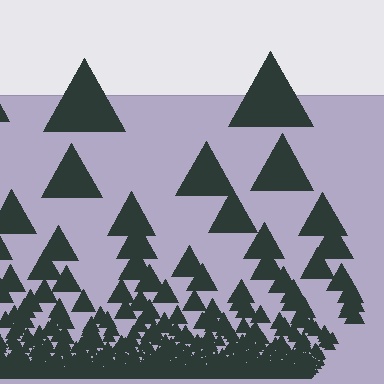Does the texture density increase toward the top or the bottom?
Density increases toward the bottom.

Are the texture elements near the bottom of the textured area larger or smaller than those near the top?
Smaller. The gradient is inverted — elements near the bottom are smaller and denser.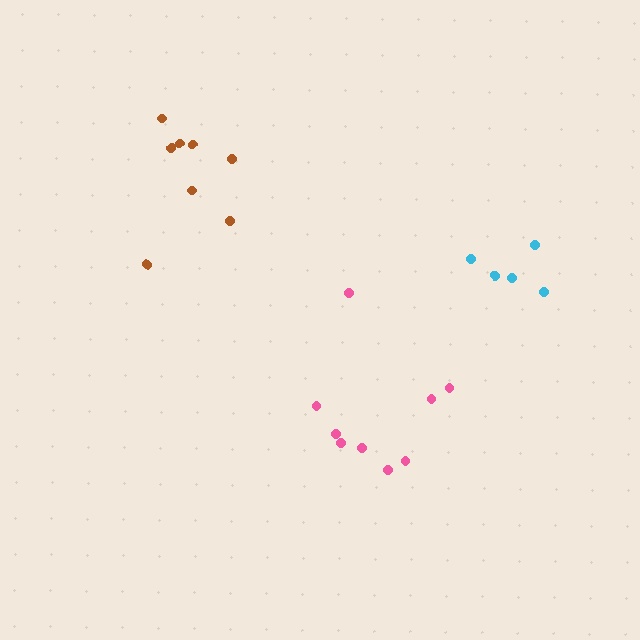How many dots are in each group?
Group 1: 8 dots, Group 2: 5 dots, Group 3: 9 dots (22 total).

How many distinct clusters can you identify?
There are 3 distinct clusters.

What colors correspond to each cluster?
The clusters are colored: brown, cyan, pink.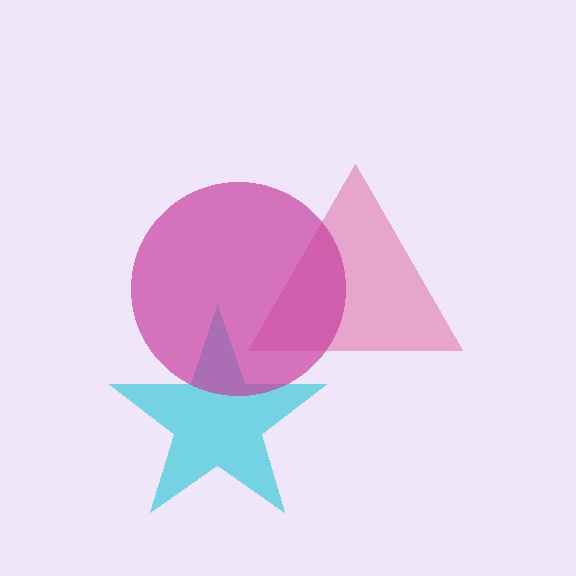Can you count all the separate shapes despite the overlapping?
Yes, there are 3 separate shapes.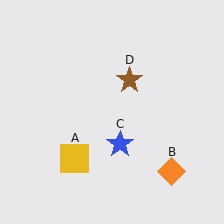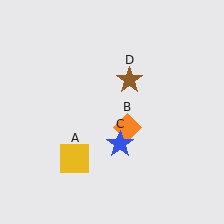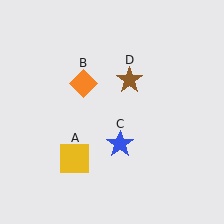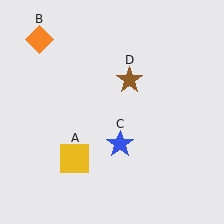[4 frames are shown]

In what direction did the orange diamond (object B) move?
The orange diamond (object B) moved up and to the left.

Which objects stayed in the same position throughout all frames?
Yellow square (object A) and blue star (object C) and brown star (object D) remained stationary.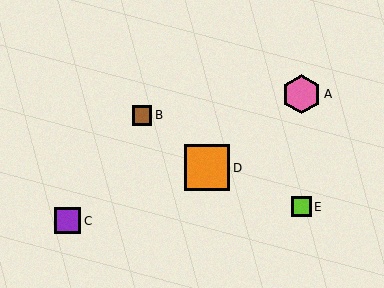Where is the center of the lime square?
The center of the lime square is at (301, 207).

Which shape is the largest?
The orange square (labeled D) is the largest.